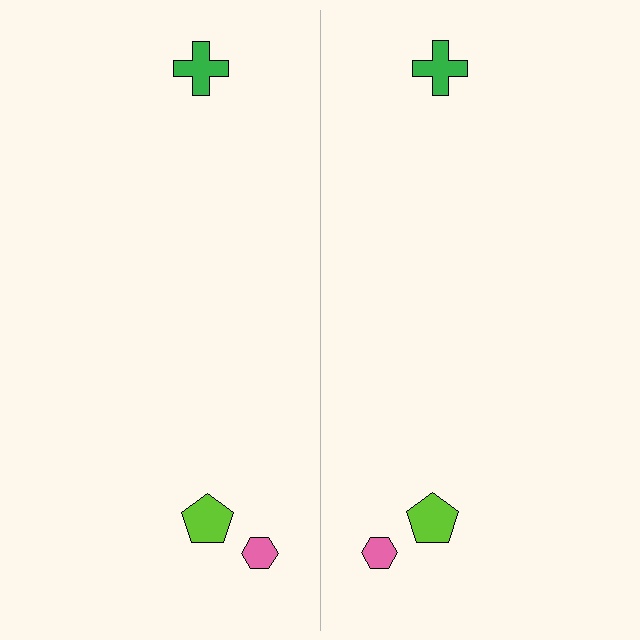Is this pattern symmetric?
Yes, this pattern has bilateral (reflection) symmetry.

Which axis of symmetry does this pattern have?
The pattern has a vertical axis of symmetry running through the center of the image.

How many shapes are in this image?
There are 6 shapes in this image.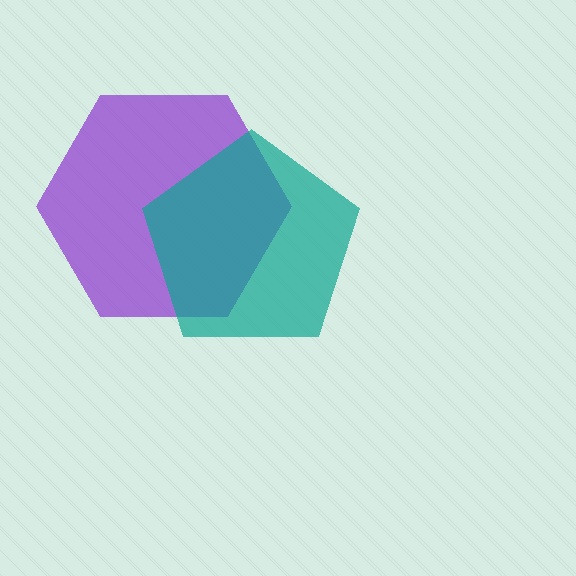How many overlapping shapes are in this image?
There are 2 overlapping shapes in the image.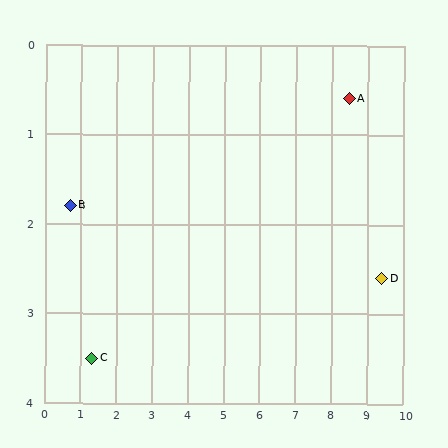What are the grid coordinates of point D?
Point D is at approximately (9.4, 2.6).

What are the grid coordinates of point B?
Point B is at approximately (0.7, 1.8).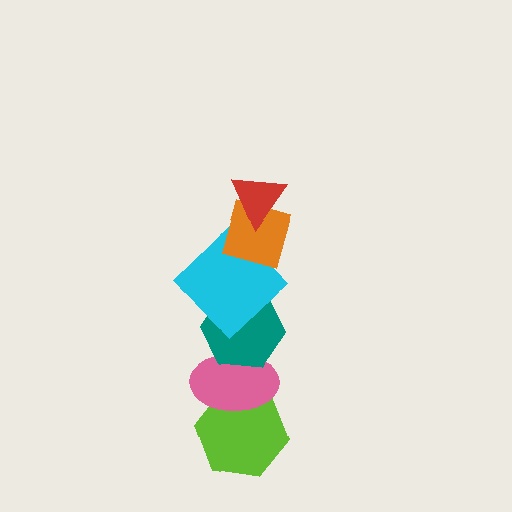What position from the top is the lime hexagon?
The lime hexagon is 6th from the top.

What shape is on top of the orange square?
The red triangle is on top of the orange square.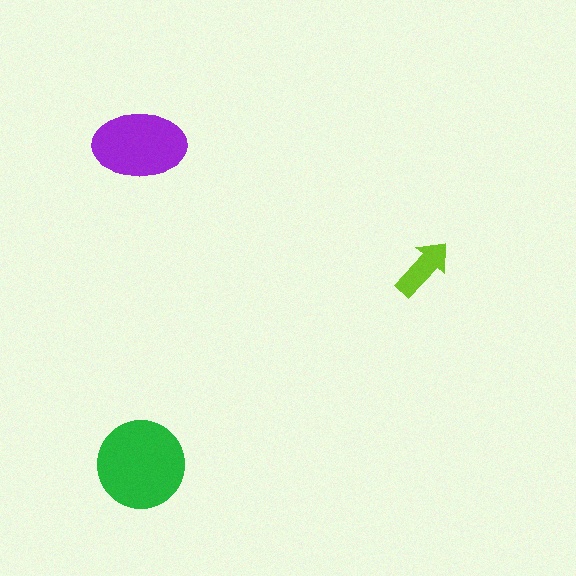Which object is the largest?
The green circle.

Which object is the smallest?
The lime arrow.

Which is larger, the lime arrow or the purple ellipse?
The purple ellipse.